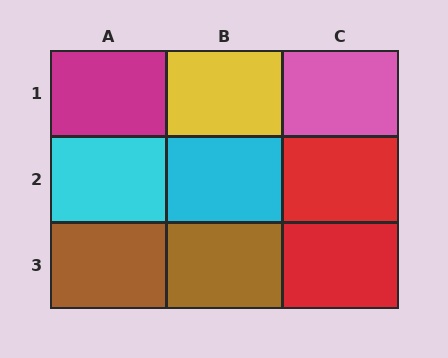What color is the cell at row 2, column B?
Cyan.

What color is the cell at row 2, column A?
Cyan.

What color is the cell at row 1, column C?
Pink.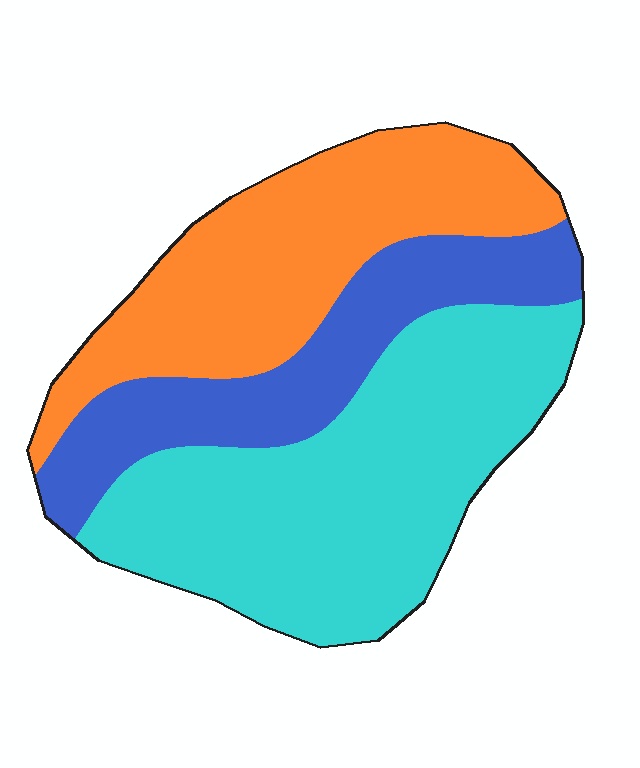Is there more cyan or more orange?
Cyan.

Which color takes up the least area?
Blue, at roughly 25%.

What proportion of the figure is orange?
Orange takes up about one third (1/3) of the figure.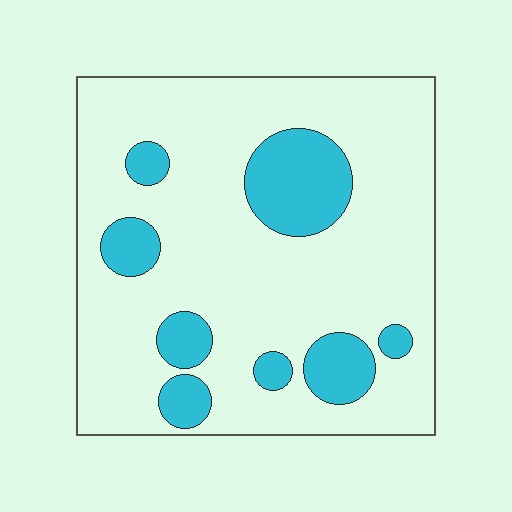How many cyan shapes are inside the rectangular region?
8.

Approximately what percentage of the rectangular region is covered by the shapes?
Approximately 20%.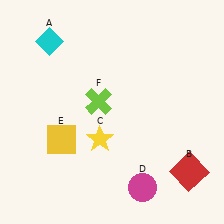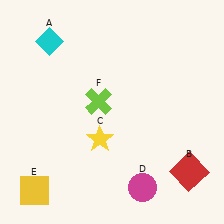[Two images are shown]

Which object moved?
The yellow square (E) moved down.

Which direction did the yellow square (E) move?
The yellow square (E) moved down.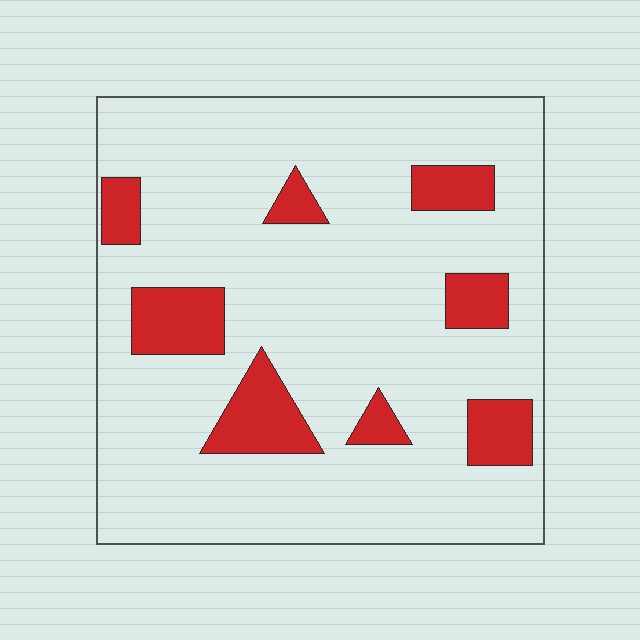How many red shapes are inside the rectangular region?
8.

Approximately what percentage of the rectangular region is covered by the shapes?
Approximately 15%.